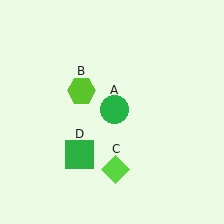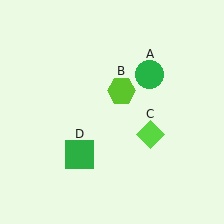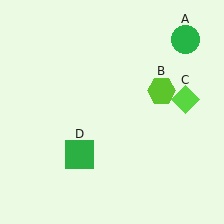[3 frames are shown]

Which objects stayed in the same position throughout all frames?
Green square (object D) remained stationary.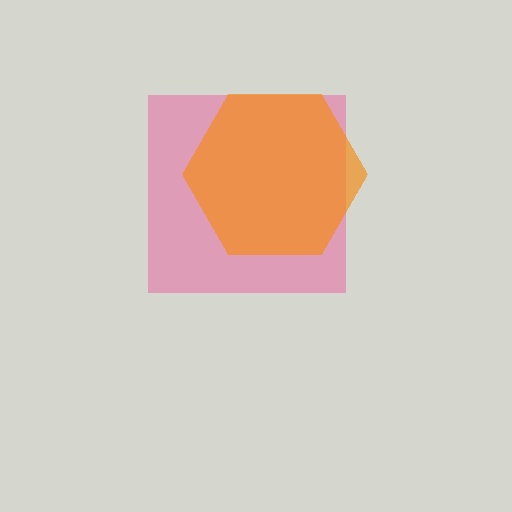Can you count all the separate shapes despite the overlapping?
Yes, there are 2 separate shapes.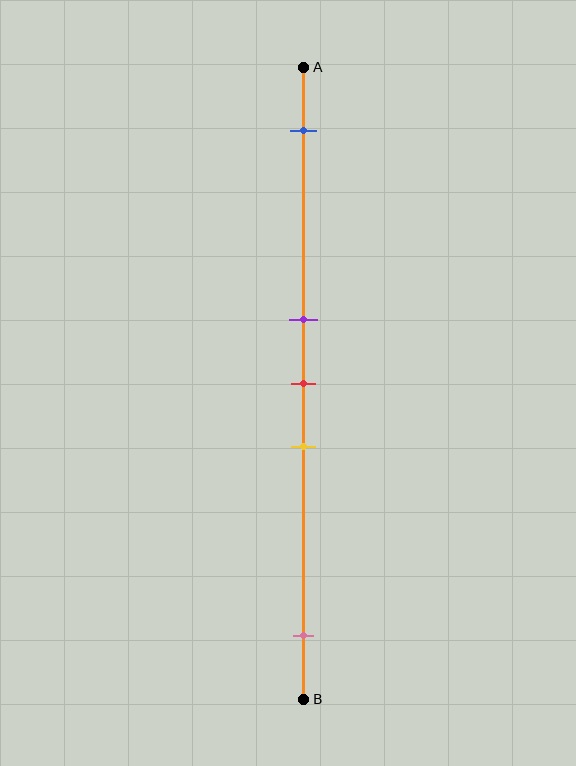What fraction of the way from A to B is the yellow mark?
The yellow mark is approximately 60% (0.6) of the way from A to B.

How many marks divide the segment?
There are 5 marks dividing the segment.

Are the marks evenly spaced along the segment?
No, the marks are not evenly spaced.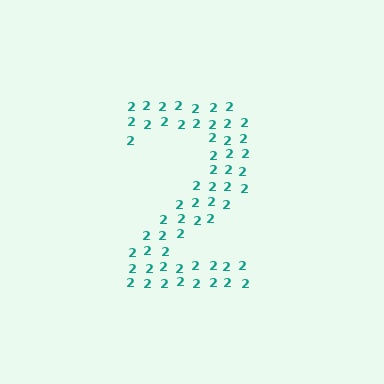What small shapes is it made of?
It is made of small digit 2's.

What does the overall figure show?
The overall figure shows the digit 2.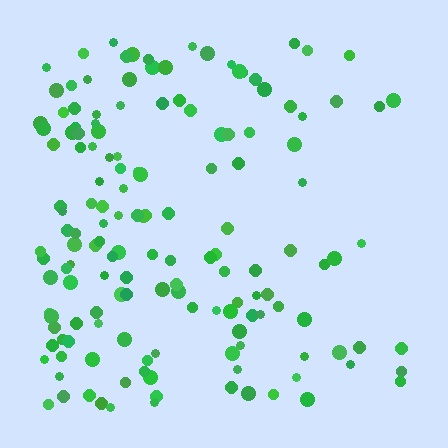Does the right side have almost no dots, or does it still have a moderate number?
Still a moderate number, just noticeably fewer than the left.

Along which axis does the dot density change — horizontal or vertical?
Horizontal.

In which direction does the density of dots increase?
From right to left, with the left side densest.